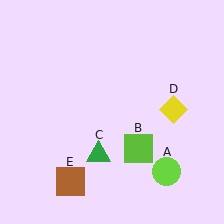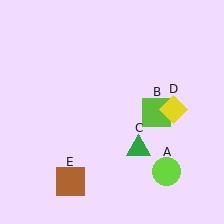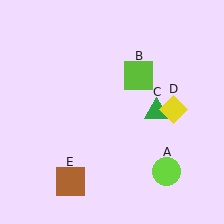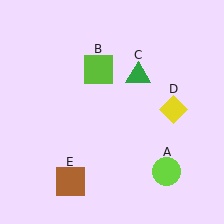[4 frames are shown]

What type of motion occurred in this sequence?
The lime square (object B), green triangle (object C) rotated counterclockwise around the center of the scene.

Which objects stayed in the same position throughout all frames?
Lime circle (object A) and yellow diamond (object D) and brown square (object E) remained stationary.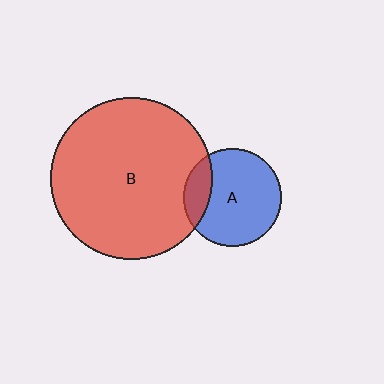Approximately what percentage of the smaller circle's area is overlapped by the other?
Approximately 20%.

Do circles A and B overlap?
Yes.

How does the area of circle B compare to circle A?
Approximately 2.7 times.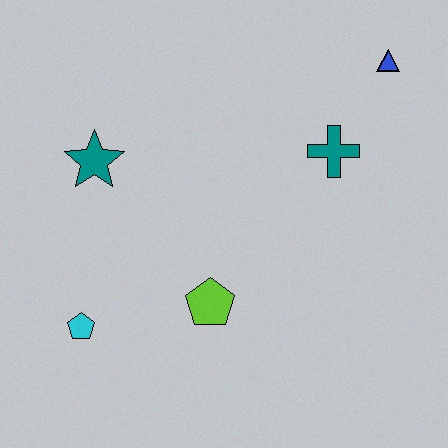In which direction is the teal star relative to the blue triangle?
The teal star is to the left of the blue triangle.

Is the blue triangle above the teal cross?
Yes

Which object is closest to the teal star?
The cyan pentagon is closest to the teal star.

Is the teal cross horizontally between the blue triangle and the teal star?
Yes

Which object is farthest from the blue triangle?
The cyan pentagon is farthest from the blue triangle.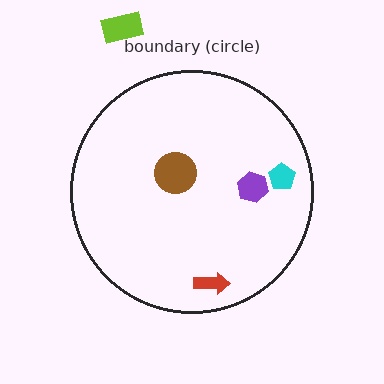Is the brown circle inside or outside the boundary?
Inside.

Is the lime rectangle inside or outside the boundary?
Outside.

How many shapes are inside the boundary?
4 inside, 1 outside.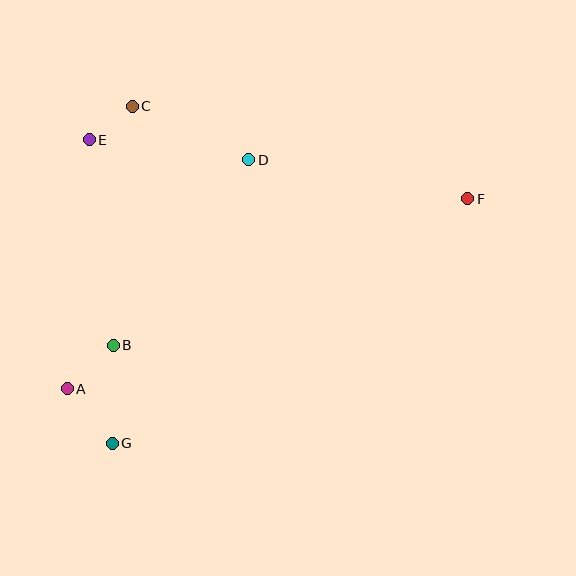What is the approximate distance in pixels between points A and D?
The distance between A and D is approximately 292 pixels.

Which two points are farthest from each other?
Points A and F are farthest from each other.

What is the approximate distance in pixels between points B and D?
The distance between B and D is approximately 230 pixels.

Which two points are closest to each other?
Points C and E are closest to each other.